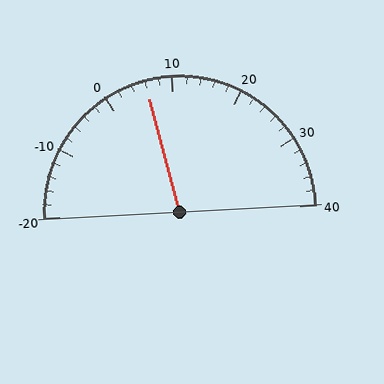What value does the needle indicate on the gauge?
The needle indicates approximately 6.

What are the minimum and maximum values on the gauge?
The gauge ranges from -20 to 40.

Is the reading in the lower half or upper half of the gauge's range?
The reading is in the lower half of the range (-20 to 40).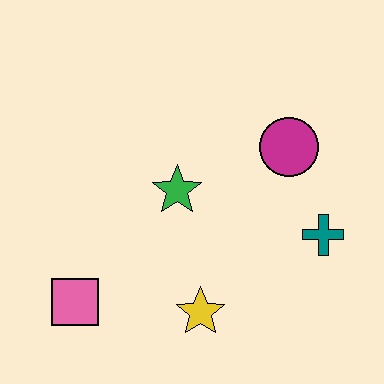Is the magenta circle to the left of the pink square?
No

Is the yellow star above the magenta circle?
No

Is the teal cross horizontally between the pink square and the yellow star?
No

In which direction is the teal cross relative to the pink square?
The teal cross is to the right of the pink square.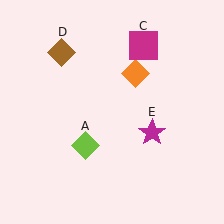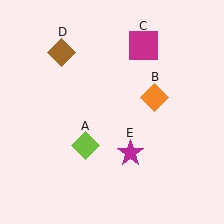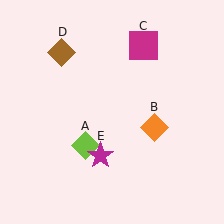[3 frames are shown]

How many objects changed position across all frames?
2 objects changed position: orange diamond (object B), magenta star (object E).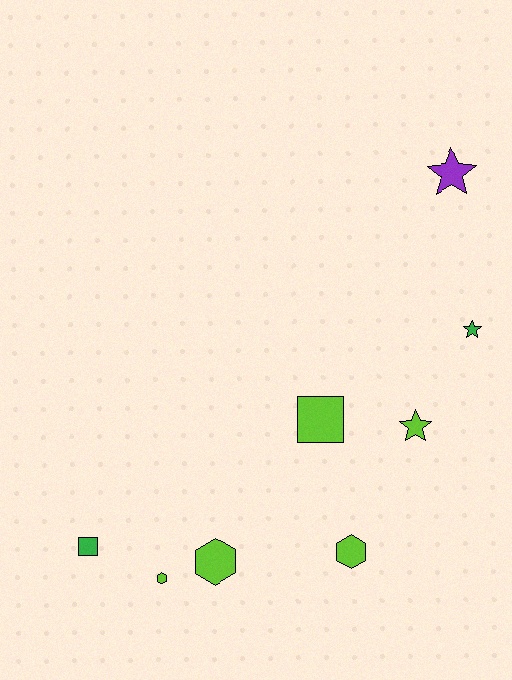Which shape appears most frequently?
Star, with 3 objects.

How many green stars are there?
There is 1 green star.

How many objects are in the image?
There are 8 objects.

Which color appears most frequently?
Lime, with 5 objects.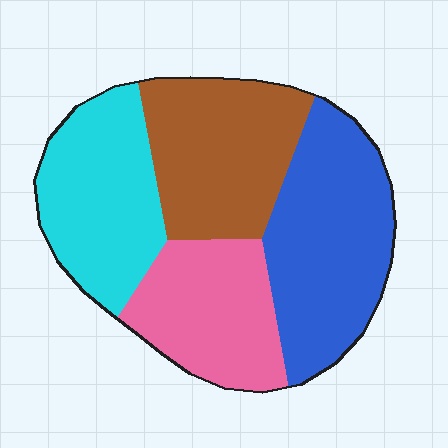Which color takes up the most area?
Blue, at roughly 30%.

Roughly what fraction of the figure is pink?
Pink covers around 20% of the figure.